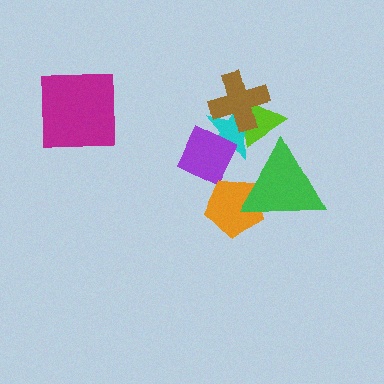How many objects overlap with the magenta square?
0 objects overlap with the magenta square.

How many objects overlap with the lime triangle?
3 objects overlap with the lime triangle.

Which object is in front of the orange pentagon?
The green triangle is in front of the orange pentagon.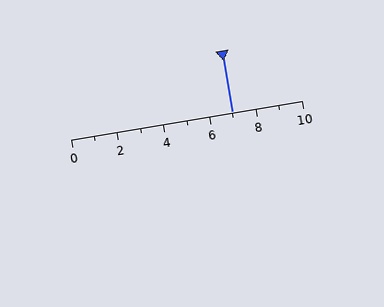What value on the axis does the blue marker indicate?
The marker indicates approximately 7.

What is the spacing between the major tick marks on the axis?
The major ticks are spaced 2 apart.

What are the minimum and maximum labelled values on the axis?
The axis runs from 0 to 10.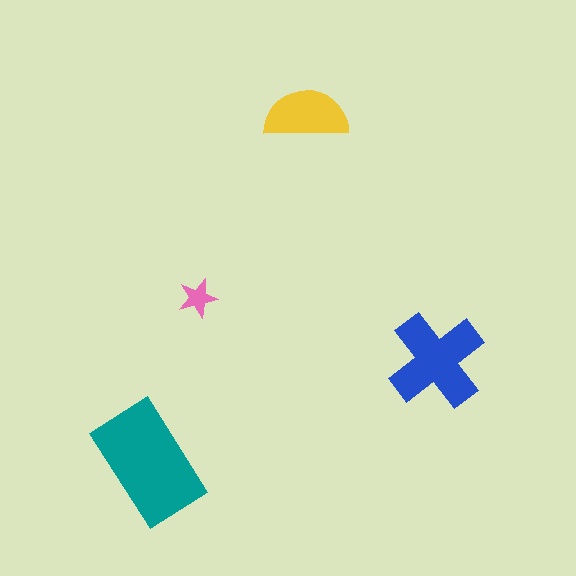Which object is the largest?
The teal rectangle.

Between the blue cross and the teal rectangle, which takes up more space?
The teal rectangle.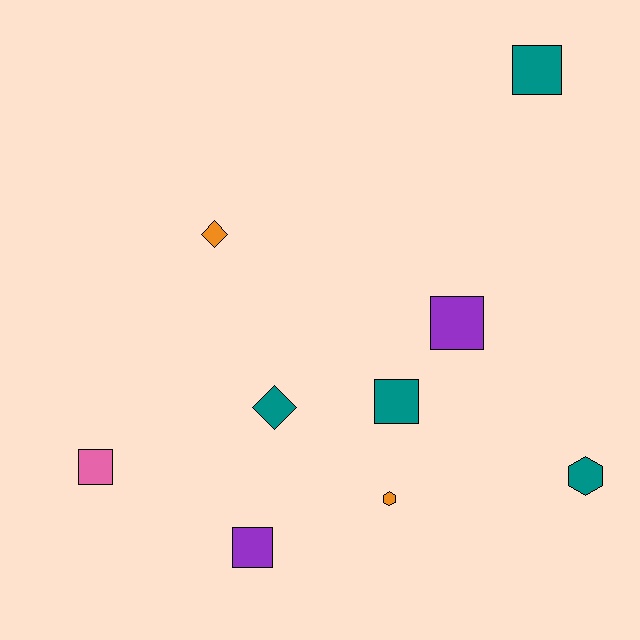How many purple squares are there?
There are 2 purple squares.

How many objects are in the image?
There are 9 objects.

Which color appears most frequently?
Teal, with 4 objects.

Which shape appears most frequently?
Square, with 5 objects.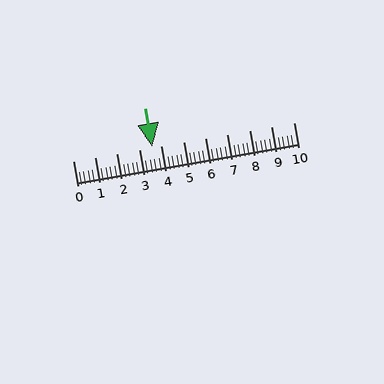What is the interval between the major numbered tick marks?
The major tick marks are spaced 1 units apart.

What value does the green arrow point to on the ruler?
The green arrow points to approximately 3.6.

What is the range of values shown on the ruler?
The ruler shows values from 0 to 10.